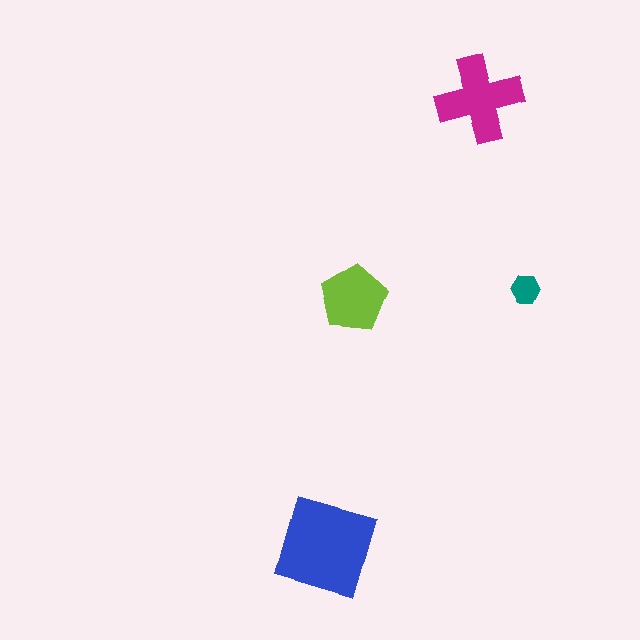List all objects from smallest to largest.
The teal hexagon, the lime pentagon, the magenta cross, the blue diamond.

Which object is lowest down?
The blue diamond is bottommost.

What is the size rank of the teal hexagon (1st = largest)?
4th.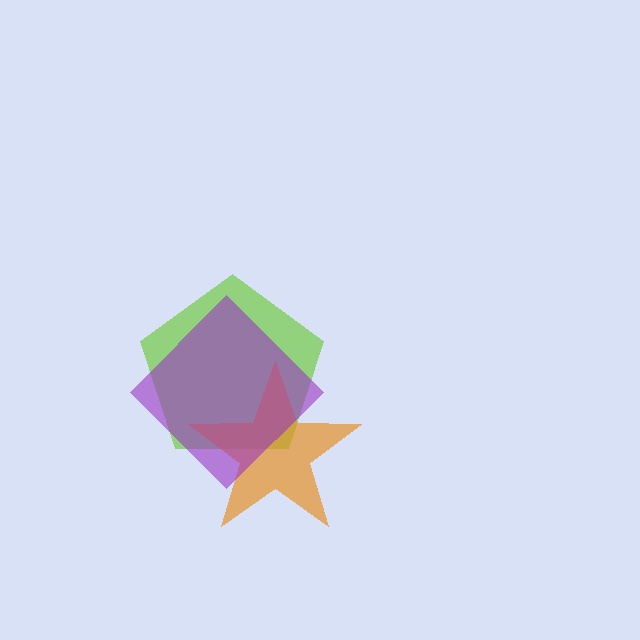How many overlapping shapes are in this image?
There are 3 overlapping shapes in the image.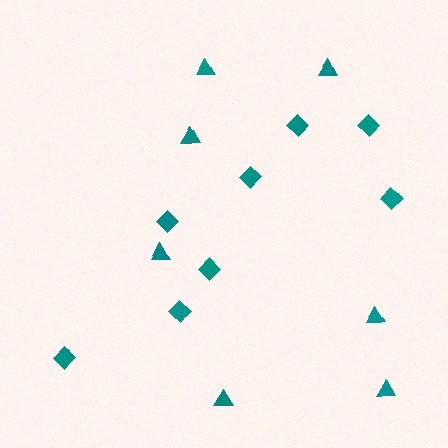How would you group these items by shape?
There are 2 groups: one group of diamonds (8) and one group of triangles (7).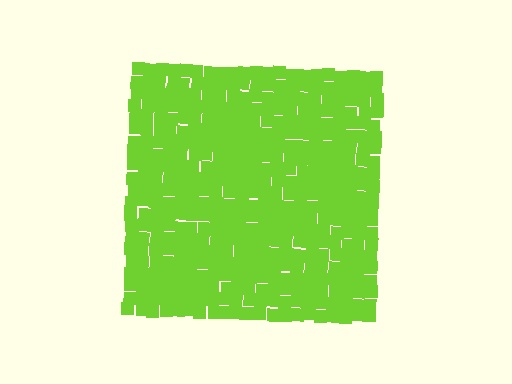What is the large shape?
The large shape is a square.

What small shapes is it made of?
It is made of small squares.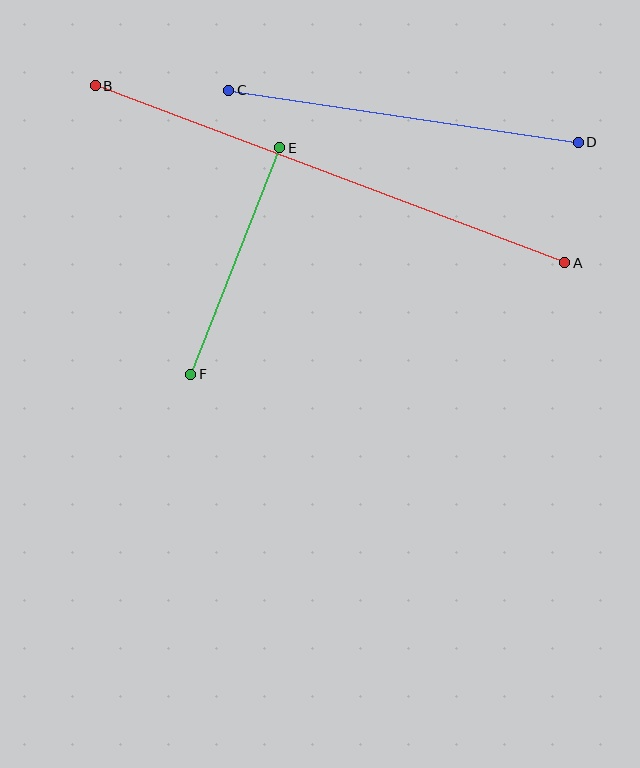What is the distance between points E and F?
The distance is approximately 243 pixels.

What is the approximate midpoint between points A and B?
The midpoint is at approximately (330, 174) pixels.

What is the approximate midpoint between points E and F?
The midpoint is at approximately (235, 261) pixels.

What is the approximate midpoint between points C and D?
The midpoint is at approximately (404, 116) pixels.